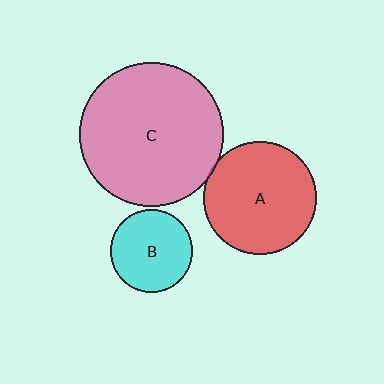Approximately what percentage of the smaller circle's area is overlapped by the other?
Approximately 5%.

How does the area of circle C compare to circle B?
Approximately 3.1 times.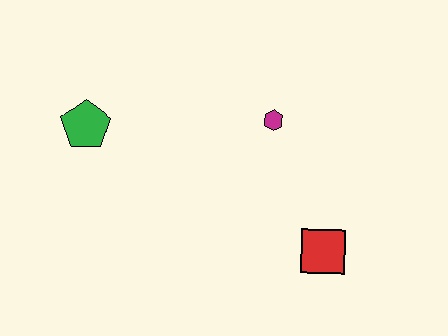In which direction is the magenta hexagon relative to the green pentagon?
The magenta hexagon is to the right of the green pentagon.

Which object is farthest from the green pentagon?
The red square is farthest from the green pentagon.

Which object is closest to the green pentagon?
The magenta hexagon is closest to the green pentagon.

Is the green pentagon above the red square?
Yes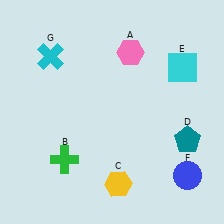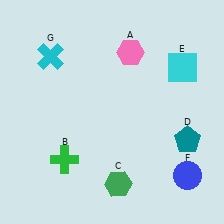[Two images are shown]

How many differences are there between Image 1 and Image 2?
There is 1 difference between the two images.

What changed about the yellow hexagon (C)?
In Image 1, C is yellow. In Image 2, it changed to green.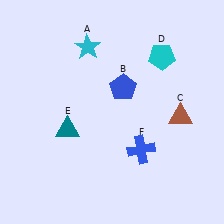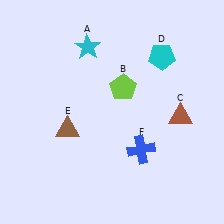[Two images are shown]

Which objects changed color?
B changed from blue to lime. E changed from teal to brown.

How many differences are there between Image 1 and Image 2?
There are 2 differences between the two images.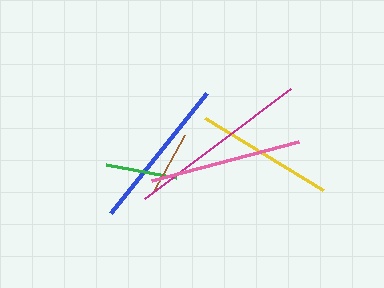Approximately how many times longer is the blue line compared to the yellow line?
The blue line is approximately 1.1 times the length of the yellow line.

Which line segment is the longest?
The magenta line is the longest at approximately 182 pixels.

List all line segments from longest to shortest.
From longest to shortest: magenta, blue, pink, yellow, green, brown.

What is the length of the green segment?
The green segment is approximately 71 pixels long.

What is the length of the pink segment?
The pink segment is approximately 152 pixels long.